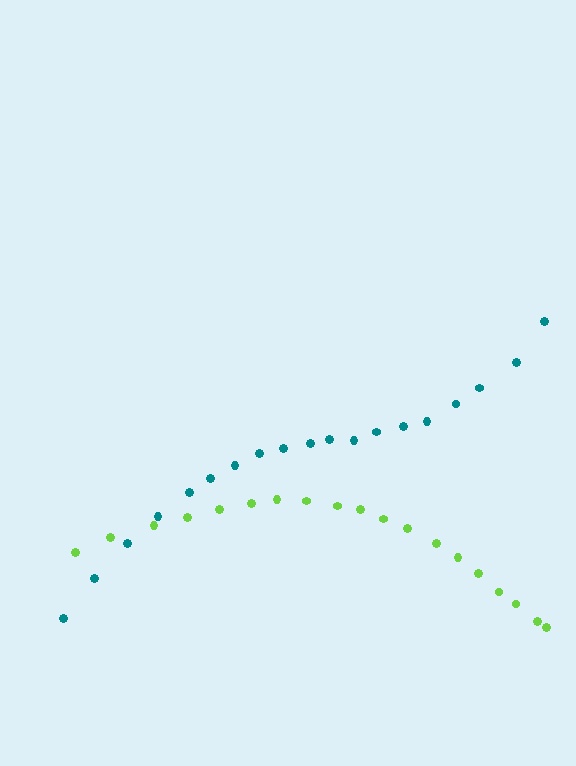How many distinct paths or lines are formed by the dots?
There are 2 distinct paths.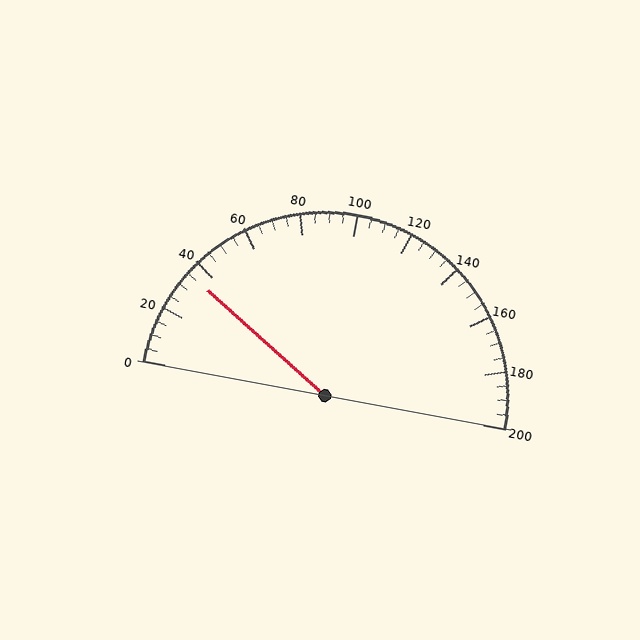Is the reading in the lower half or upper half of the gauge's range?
The reading is in the lower half of the range (0 to 200).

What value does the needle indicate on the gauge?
The needle indicates approximately 35.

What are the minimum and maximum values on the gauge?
The gauge ranges from 0 to 200.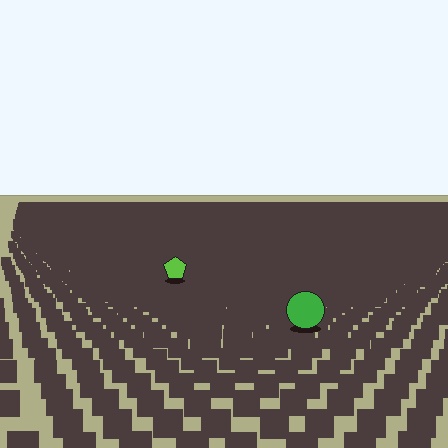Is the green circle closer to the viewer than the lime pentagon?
Yes. The green circle is closer — you can tell from the texture gradient: the ground texture is coarser near it.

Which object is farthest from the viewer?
The lime pentagon is farthest from the viewer. It appears smaller and the ground texture around it is denser.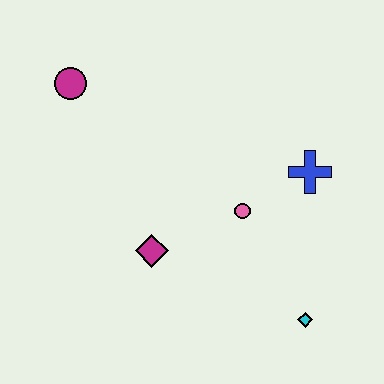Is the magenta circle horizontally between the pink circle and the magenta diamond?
No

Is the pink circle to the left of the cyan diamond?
Yes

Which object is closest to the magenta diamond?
The pink circle is closest to the magenta diamond.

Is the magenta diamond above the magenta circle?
No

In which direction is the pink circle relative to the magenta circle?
The pink circle is to the right of the magenta circle.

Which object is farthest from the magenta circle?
The cyan diamond is farthest from the magenta circle.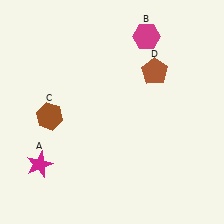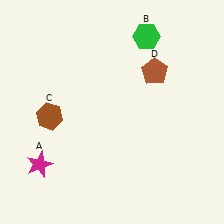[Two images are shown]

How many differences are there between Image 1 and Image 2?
There is 1 difference between the two images.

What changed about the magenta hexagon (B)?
In Image 1, B is magenta. In Image 2, it changed to green.